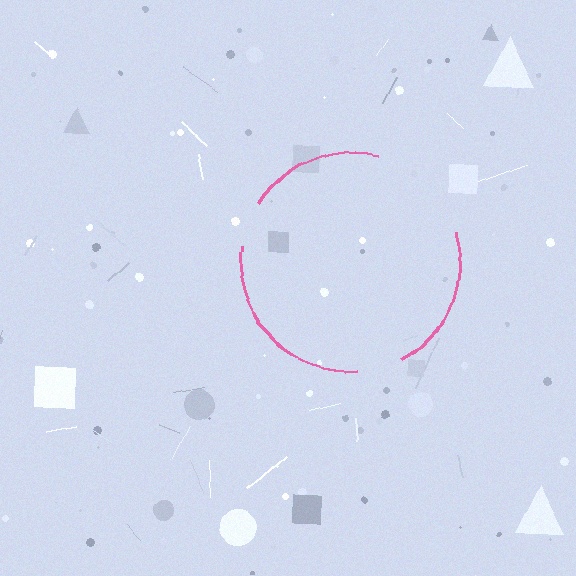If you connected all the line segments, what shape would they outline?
They would outline a circle.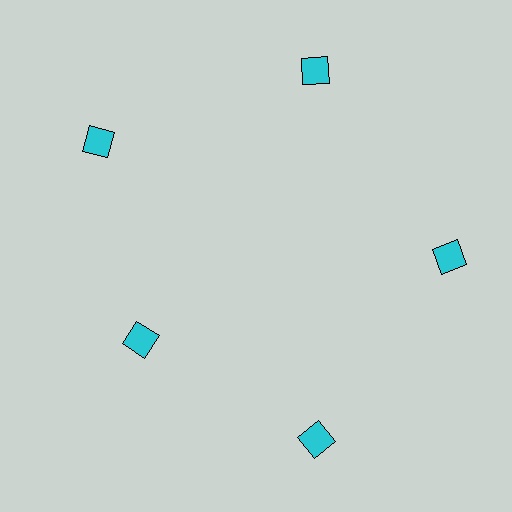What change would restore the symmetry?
The symmetry would be restored by moving it outward, back onto the ring so that all 5 squares sit at equal angles and equal distance from the center.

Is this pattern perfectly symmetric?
No. The 5 cyan squares are arranged in a ring, but one element near the 8 o'clock position is pulled inward toward the center, breaking the 5-fold rotational symmetry.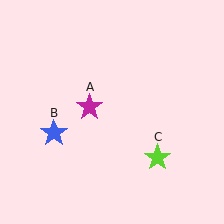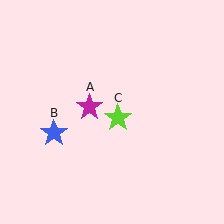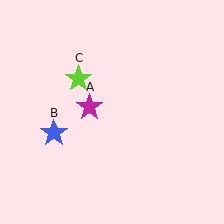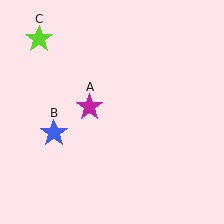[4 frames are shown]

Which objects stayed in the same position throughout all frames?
Magenta star (object A) and blue star (object B) remained stationary.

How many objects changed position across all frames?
1 object changed position: lime star (object C).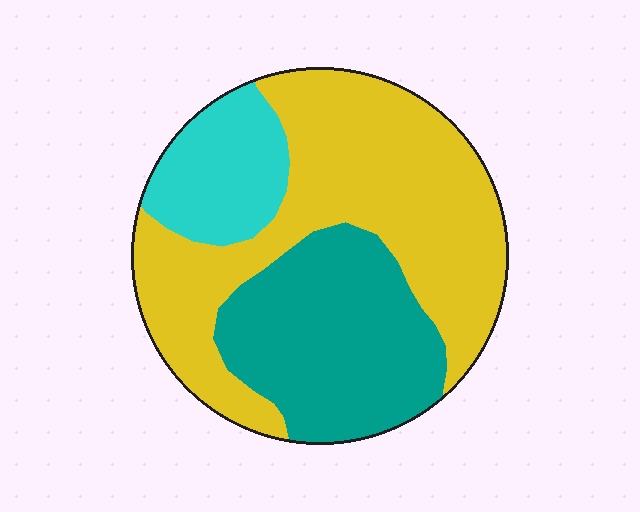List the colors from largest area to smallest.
From largest to smallest: yellow, teal, cyan.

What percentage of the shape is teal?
Teal covers about 30% of the shape.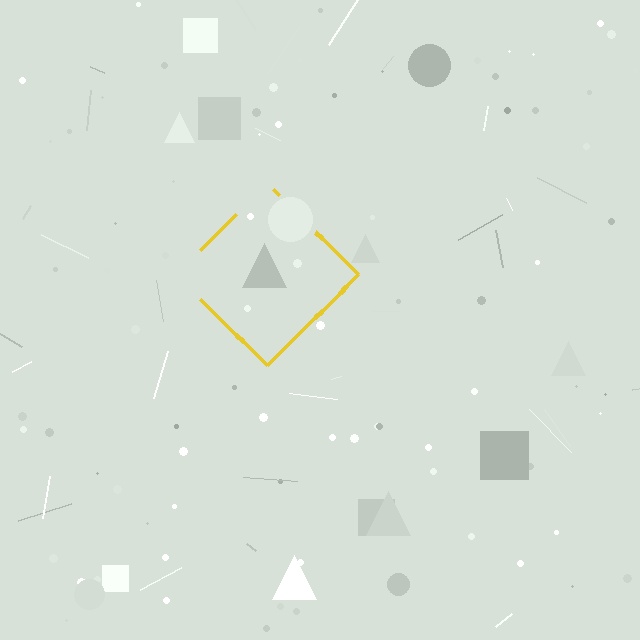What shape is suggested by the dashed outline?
The dashed outline suggests a diamond.